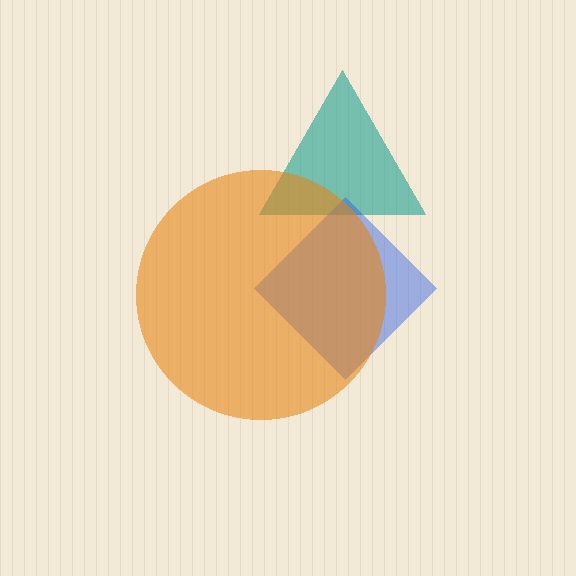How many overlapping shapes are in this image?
There are 3 overlapping shapes in the image.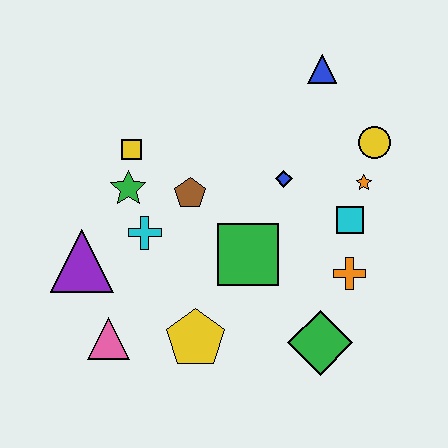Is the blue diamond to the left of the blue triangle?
Yes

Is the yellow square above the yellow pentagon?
Yes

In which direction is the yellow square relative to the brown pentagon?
The yellow square is to the left of the brown pentagon.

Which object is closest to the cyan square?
The orange star is closest to the cyan square.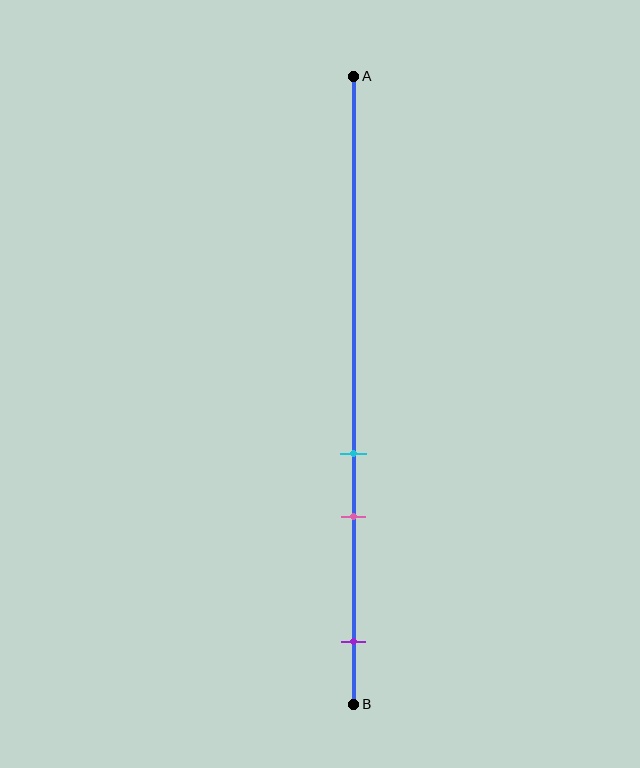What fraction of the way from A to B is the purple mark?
The purple mark is approximately 90% (0.9) of the way from A to B.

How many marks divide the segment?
There are 3 marks dividing the segment.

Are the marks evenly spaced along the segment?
No, the marks are not evenly spaced.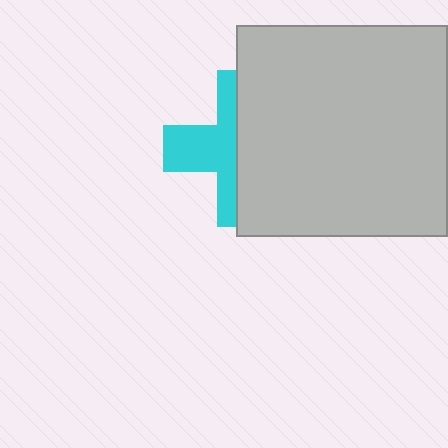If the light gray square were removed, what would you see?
You would see the complete cyan cross.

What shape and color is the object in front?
The object in front is a light gray square.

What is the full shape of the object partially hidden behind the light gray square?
The partially hidden object is a cyan cross.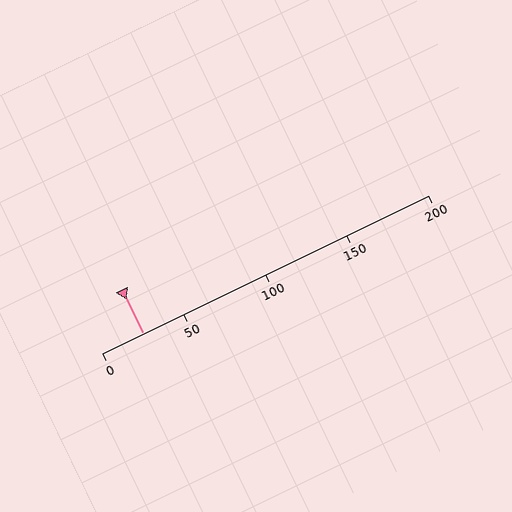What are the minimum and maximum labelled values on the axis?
The axis runs from 0 to 200.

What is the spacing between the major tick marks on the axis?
The major ticks are spaced 50 apart.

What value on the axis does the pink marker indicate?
The marker indicates approximately 25.